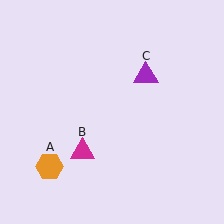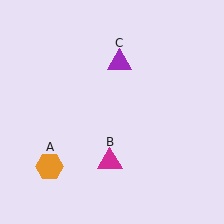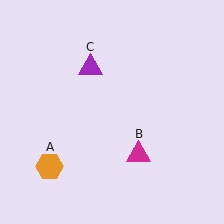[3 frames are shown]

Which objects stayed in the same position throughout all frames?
Orange hexagon (object A) remained stationary.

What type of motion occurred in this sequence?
The magenta triangle (object B), purple triangle (object C) rotated counterclockwise around the center of the scene.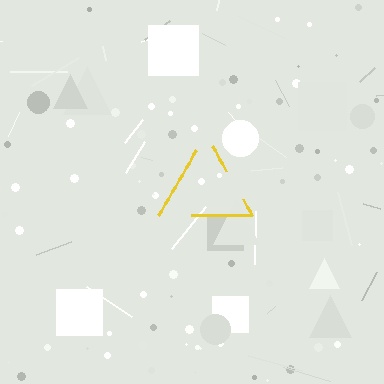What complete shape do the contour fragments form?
The contour fragments form a triangle.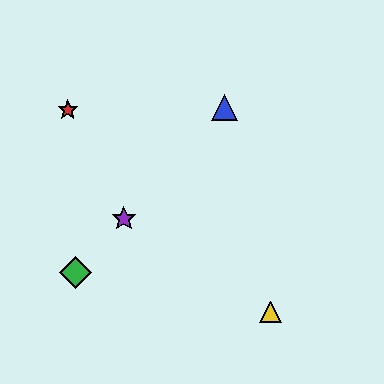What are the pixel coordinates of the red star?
The red star is at (68, 110).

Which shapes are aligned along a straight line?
The blue triangle, the green diamond, the purple star are aligned along a straight line.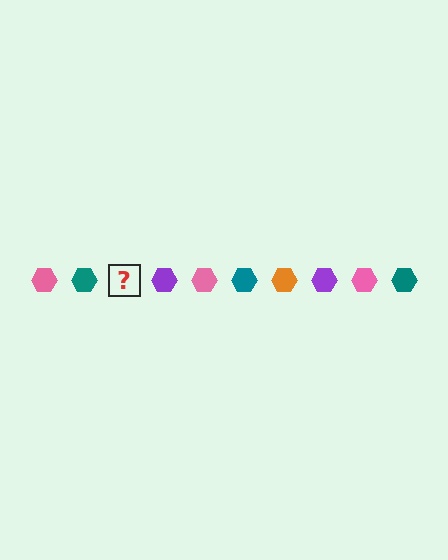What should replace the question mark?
The question mark should be replaced with an orange hexagon.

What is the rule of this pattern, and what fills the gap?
The rule is that the pattern cycles through pink, teal, orange, purple hexagons. The gap should be filled with an orange hexagon.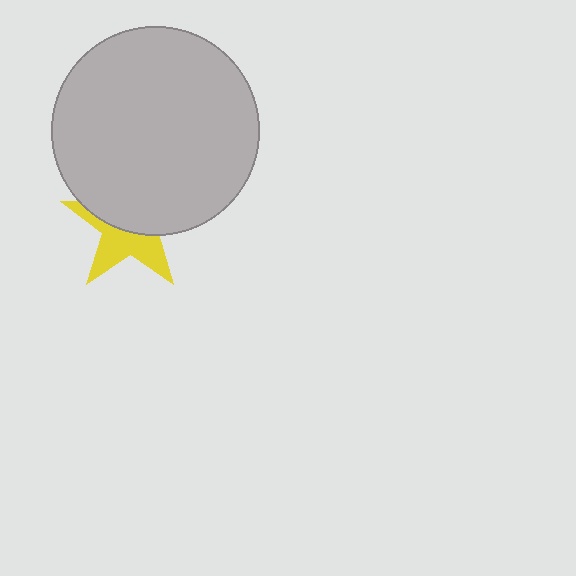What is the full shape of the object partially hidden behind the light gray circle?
The partially hidden object is a yellow star.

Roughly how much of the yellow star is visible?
About half of it is visible (roughly 45%).